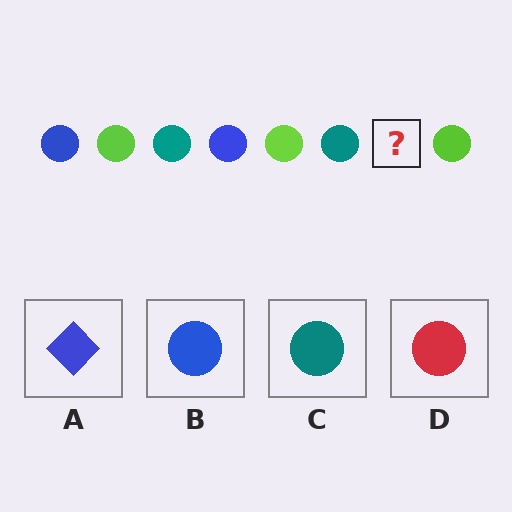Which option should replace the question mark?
Option B.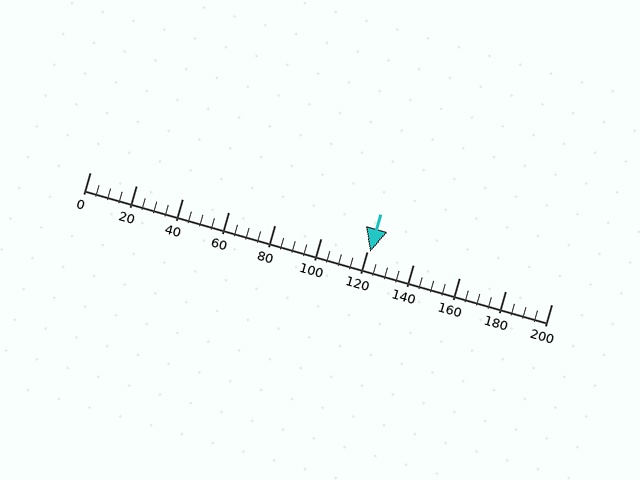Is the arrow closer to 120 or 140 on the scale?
The arrow is closer to 120.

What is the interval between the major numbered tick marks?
The major tick marks are spaced 20 units apart.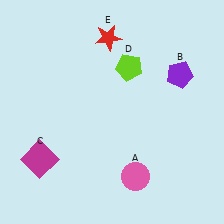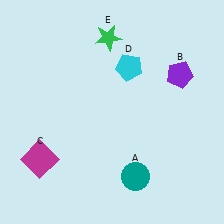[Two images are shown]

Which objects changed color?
A changed from pink to teal. D changed from lime to cyan. E changed from red to green.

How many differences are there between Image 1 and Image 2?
There are 3 differences between the two images.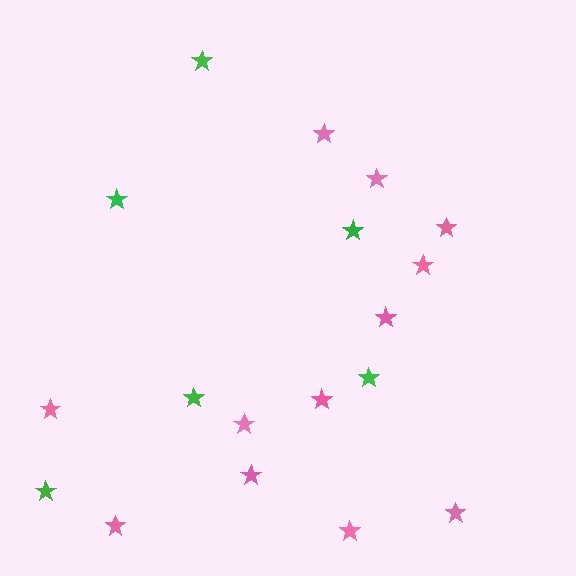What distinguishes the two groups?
There are 2 groups: one group of green stars (6) and one group of pink stars (12).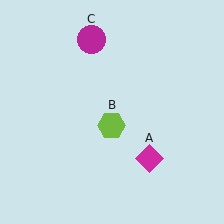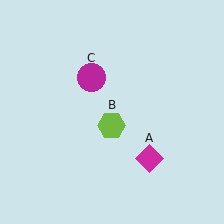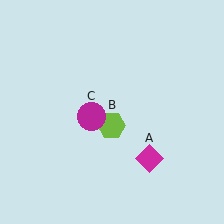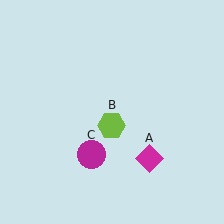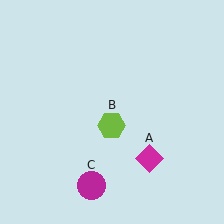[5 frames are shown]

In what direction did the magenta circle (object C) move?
The magenta circle (object C) moved down.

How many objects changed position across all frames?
1 object changed position: magenta circle (object C).